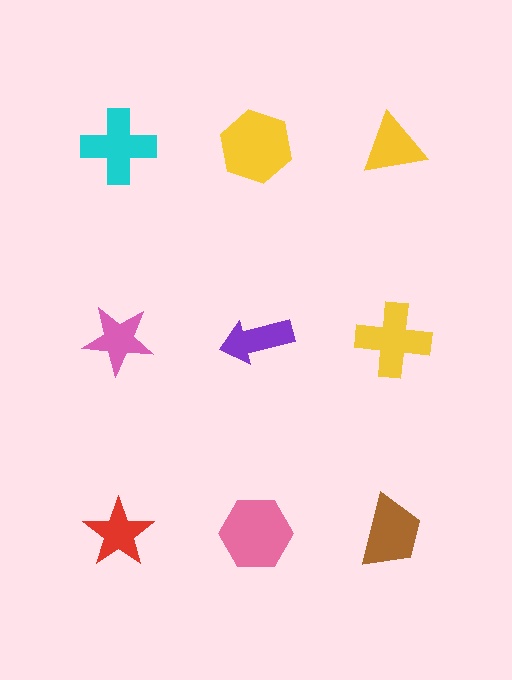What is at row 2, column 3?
A yellow cross.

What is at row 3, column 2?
A pink hexagon.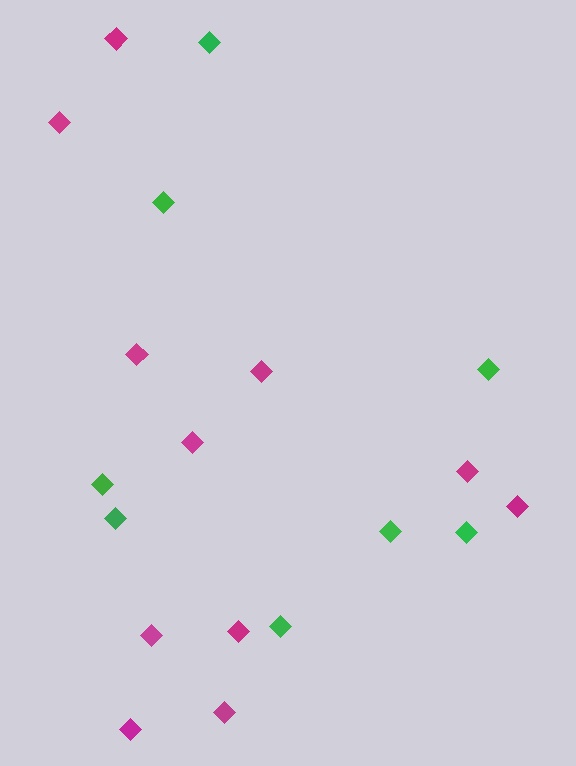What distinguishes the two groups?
There are 2 groups: one group of magenta diamonds (11) and one group of green diamonds (8).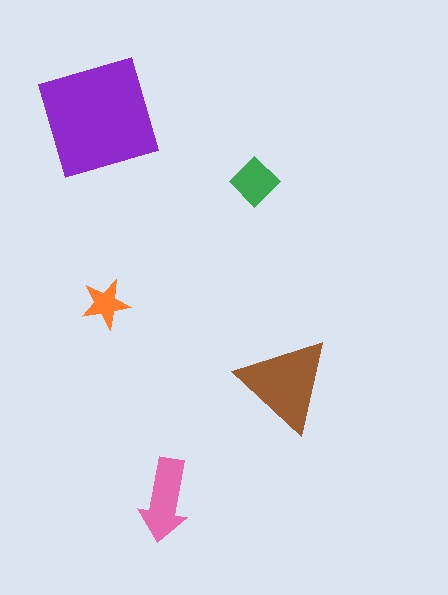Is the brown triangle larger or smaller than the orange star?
Larger.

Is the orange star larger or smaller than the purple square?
Smaller.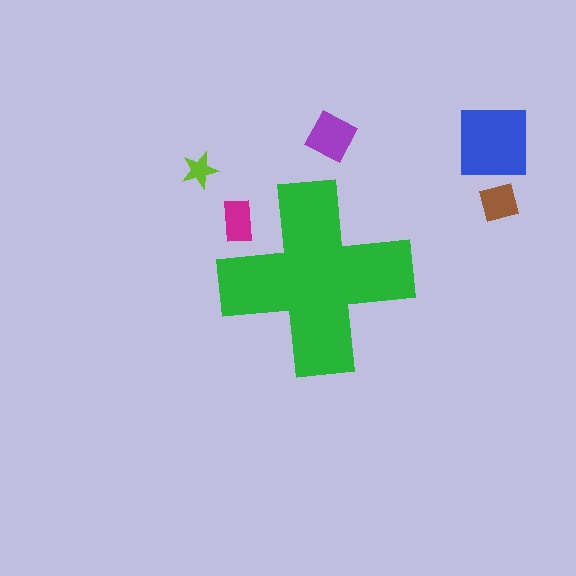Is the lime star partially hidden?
No, the lime star is fully visible.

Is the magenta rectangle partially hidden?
Yes, the magenta rectangle is partially hidden behind the green cross.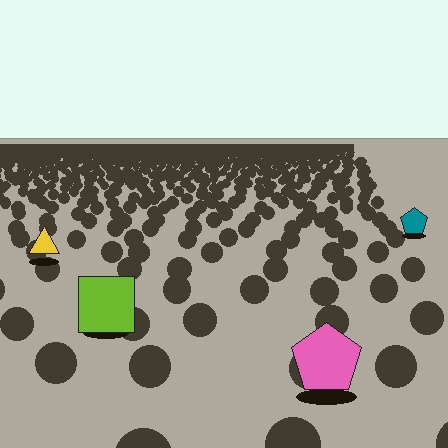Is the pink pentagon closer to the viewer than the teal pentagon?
Yes. The pink pentagon is closer — you can tell from the texture gradient: the ground texture is coarser near it.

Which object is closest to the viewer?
The pink pentagon is closest. The texture marks near it are larger and more spread out.